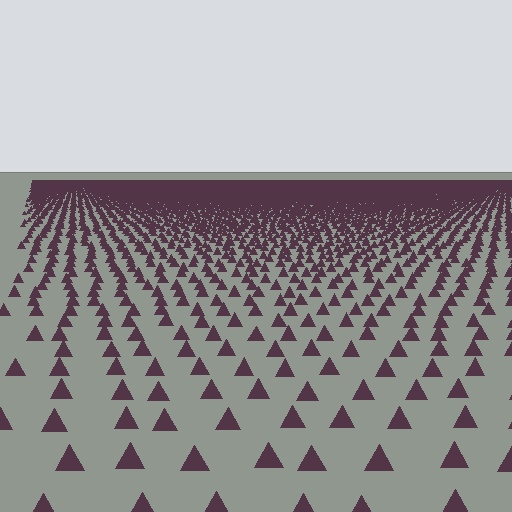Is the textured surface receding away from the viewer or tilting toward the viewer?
The surface is receding away from the viewer. Texture elements get smaller and denser toward the top.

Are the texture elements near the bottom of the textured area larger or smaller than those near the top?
Larger. Near the bottom, elements are closer to the viewer and appear at a bigger on-screen size.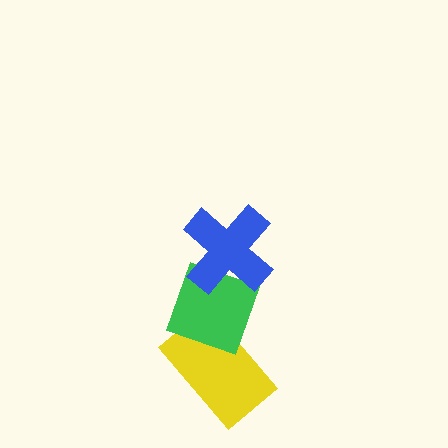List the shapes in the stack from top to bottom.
From top to bottom: the blue cross, the green diamond, the yellow rectangle.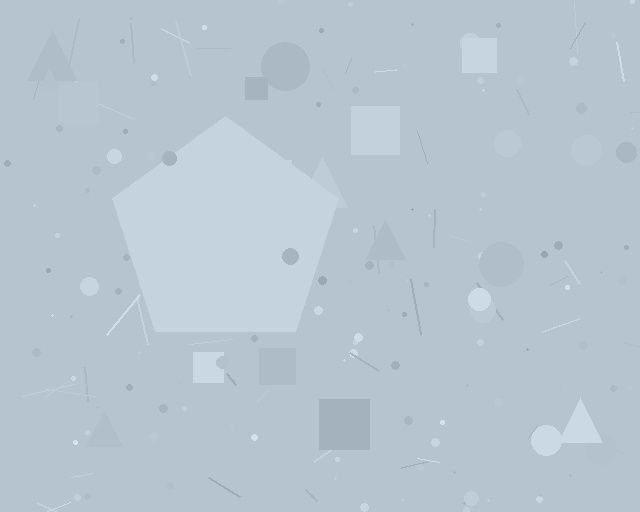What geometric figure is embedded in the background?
A pentagon is embedded in the background.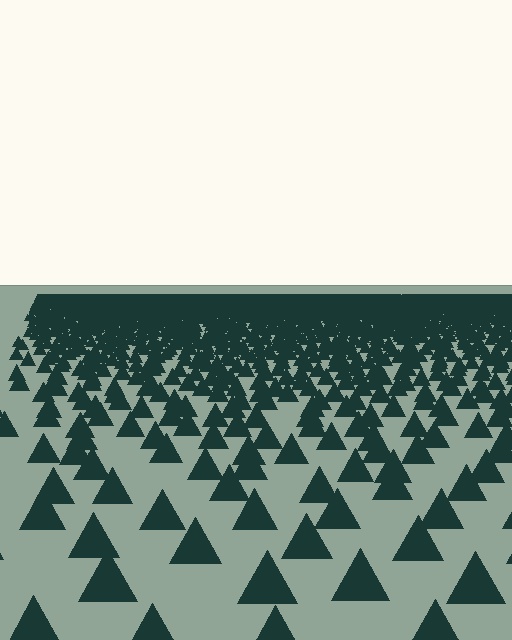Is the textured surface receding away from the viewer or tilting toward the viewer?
The surface is receding away from the viewer. Texture elements get smaller and denser toward the top.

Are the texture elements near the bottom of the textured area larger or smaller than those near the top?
Larger. Near the bottom, elements are closer to the viewer and appear at a bigger on-screen size.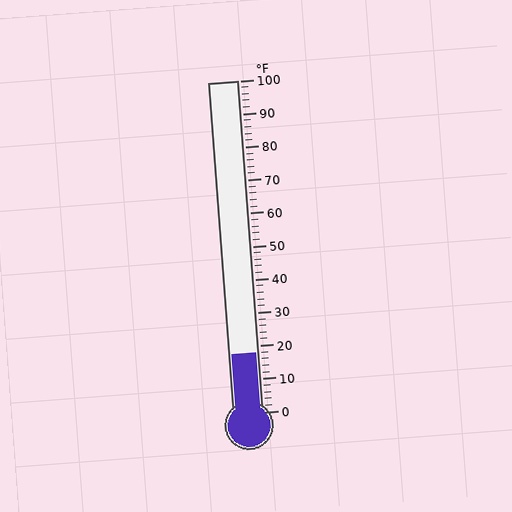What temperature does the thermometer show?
The thermometer shows approximately 18°F.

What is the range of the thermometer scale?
The thermometer scale ranges from 0°F to 100°F.